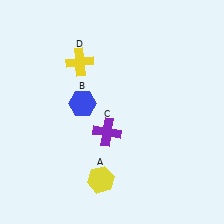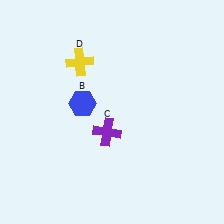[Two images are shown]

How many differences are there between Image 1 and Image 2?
There is 1 difference between the two images.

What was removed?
The yellow hexagon (A) was removed in Image 2.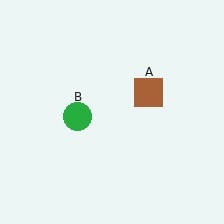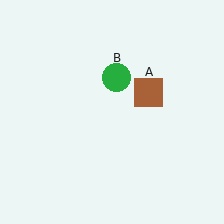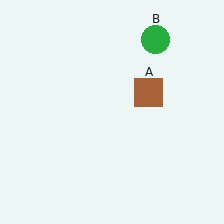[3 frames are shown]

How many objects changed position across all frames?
1 object changed position: green circle (object B).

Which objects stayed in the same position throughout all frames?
Brown square (object A) remained stationary.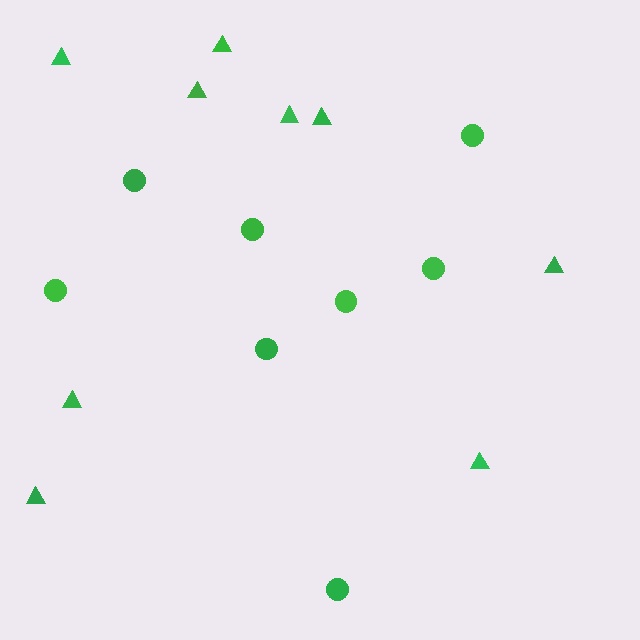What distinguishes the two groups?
There are 2 groups: one group of circles (8) and one group of triangles (9).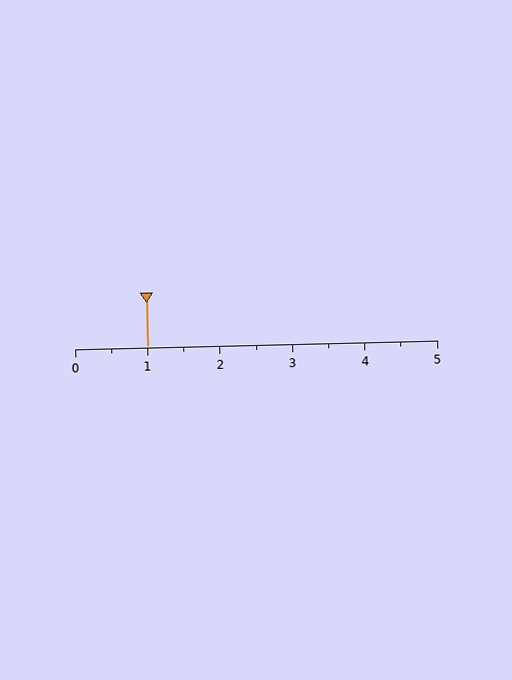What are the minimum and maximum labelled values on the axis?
The axis runs from 0 to 5.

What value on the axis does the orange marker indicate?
The marker indicates approximately 1.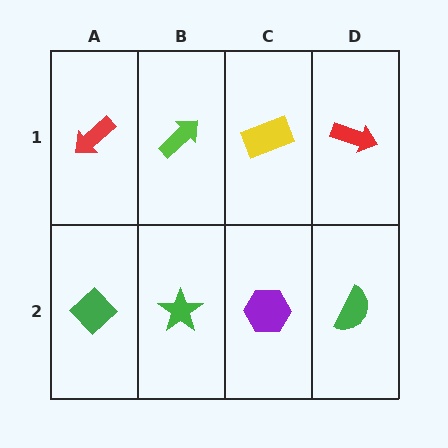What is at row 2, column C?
A purple hexagon.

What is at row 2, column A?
A green diamond.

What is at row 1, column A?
A red arrow.